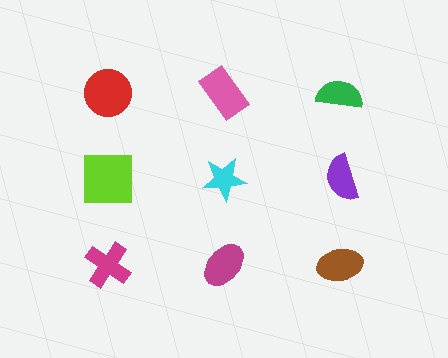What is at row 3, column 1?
A magenta cross.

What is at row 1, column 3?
A green semicircle.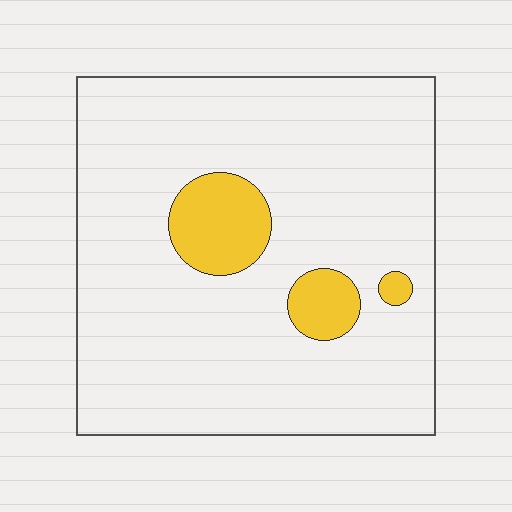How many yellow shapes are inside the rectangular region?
3.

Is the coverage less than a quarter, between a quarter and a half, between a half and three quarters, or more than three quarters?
Less than a quarter.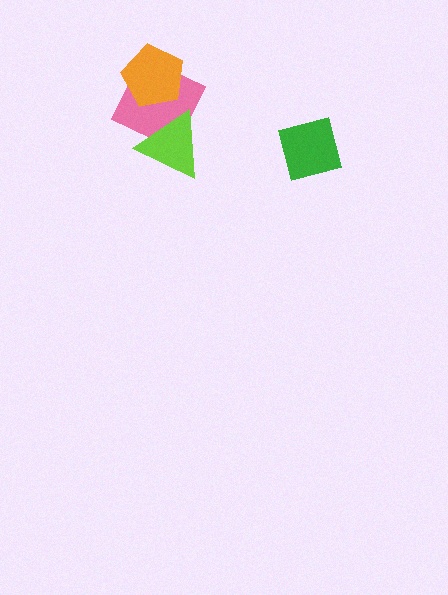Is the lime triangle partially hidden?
No, no other shape covers it.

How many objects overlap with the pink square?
2 objects overlap with the pink square.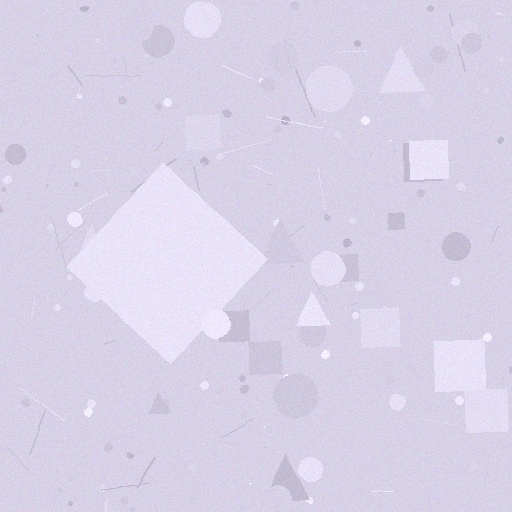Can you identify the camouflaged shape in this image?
The camouflaged shape is a diamond.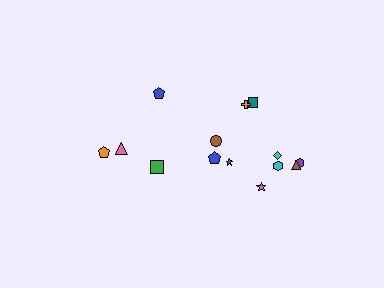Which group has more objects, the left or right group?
The right group.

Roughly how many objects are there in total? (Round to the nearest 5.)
Roughly 15 objects in total.